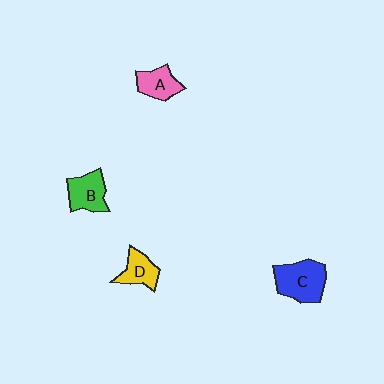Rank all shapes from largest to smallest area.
From largest to smallest: C (blue), B (green), A (pink), D (yellow).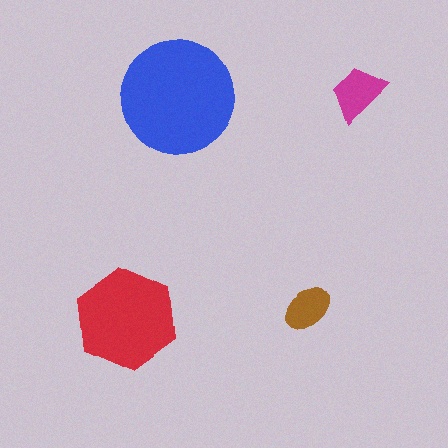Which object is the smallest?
The brown ellipse.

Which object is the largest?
The blue circle.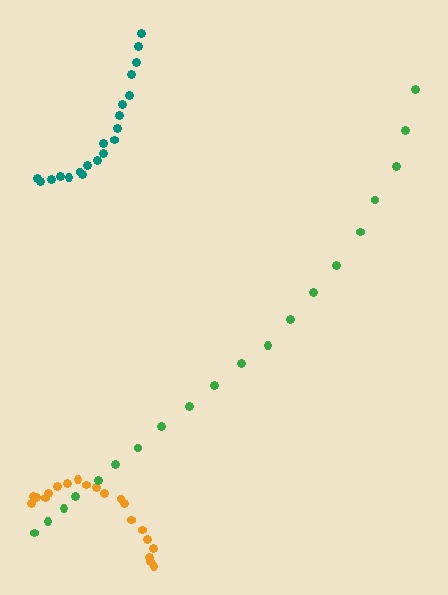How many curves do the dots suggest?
There are 3 distinct paths.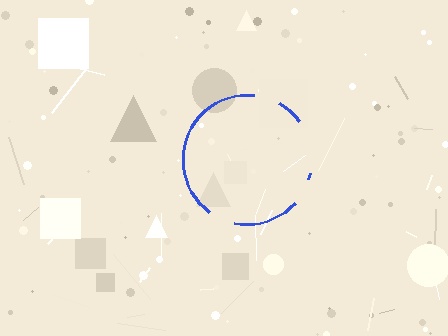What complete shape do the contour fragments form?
The contour fragments form a circle.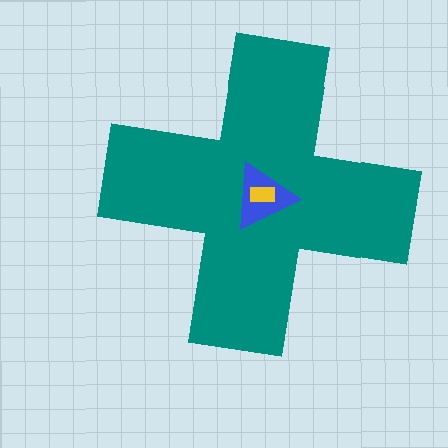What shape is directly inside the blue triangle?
The yellow rectangle.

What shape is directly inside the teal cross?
The blue triangle.